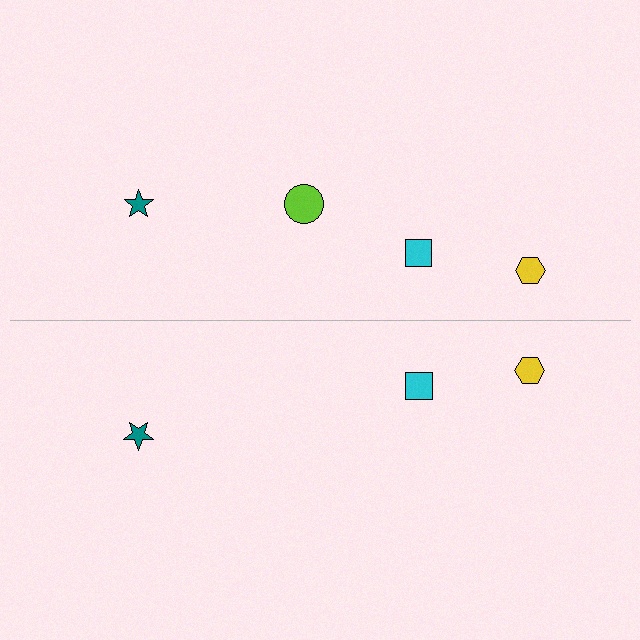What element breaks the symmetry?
A lime circle is missing from the bottom side.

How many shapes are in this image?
There are 7 shapes in this image.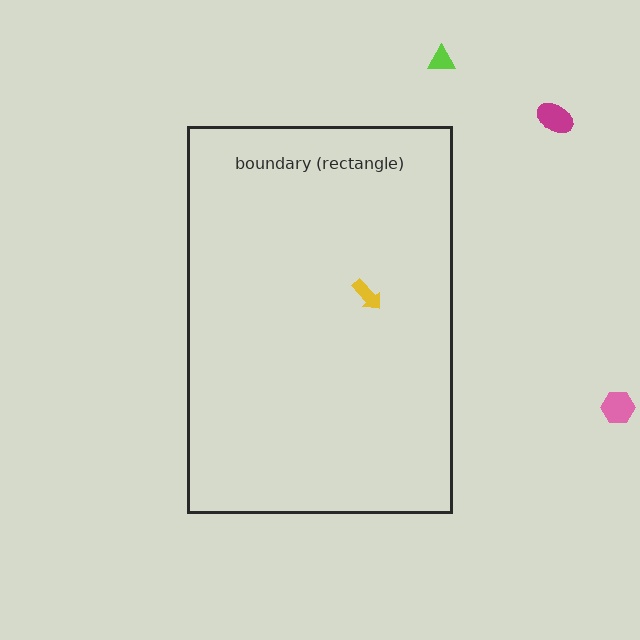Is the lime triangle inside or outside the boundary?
Outside.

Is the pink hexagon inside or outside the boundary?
Outside.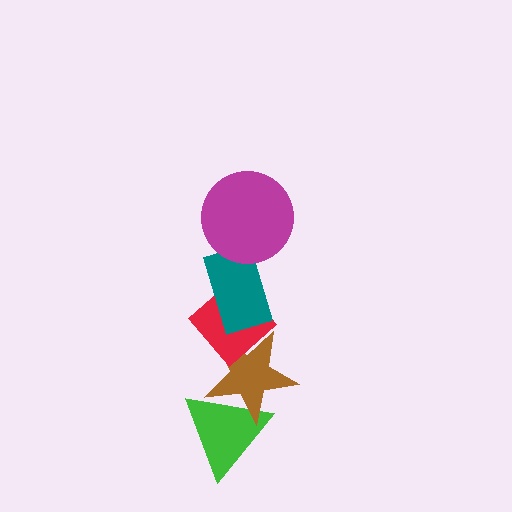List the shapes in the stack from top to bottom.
From top to bottom: the magenta circle, the teal rectangle, the red diamond, the brown star, the green triangle.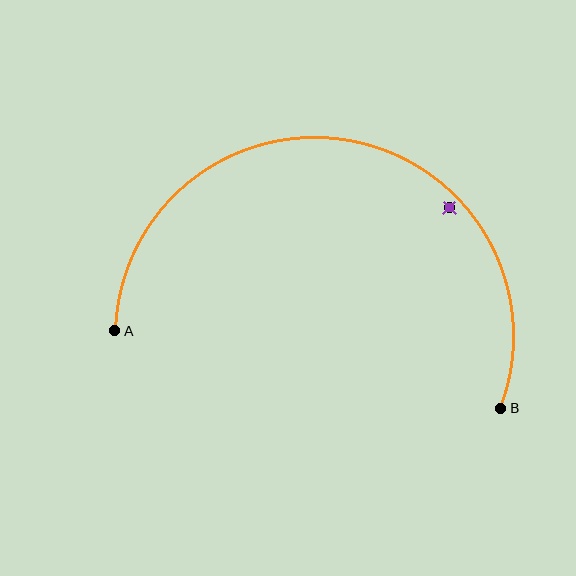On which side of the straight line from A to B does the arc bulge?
The arc bulges above the straight line connecting A and B.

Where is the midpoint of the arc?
The arc midpoint is the point on the curve farthest from the straight line joining A and B. It sits above that line.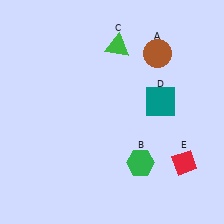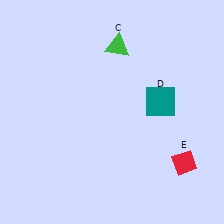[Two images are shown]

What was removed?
The green hexagon (B), the brown circle (A) were removed in Image 2.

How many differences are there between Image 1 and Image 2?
There are 2 differences between the two images.